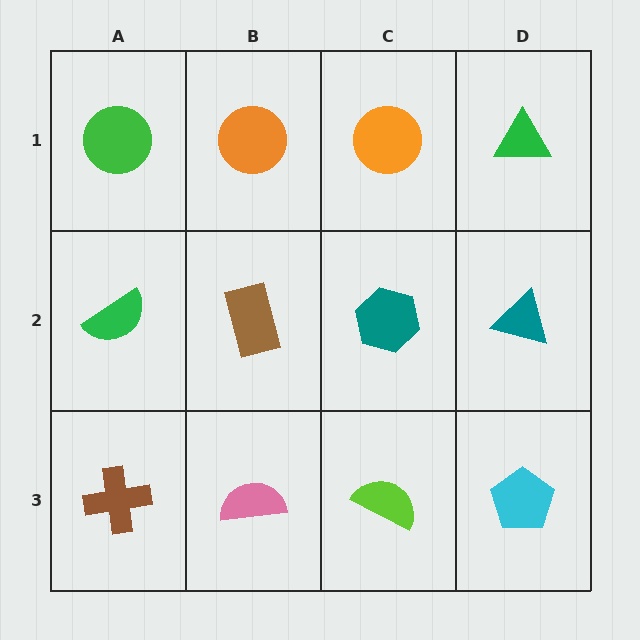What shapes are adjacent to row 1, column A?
A green semicircle (row 2, column A), an orange circle (row 1, column B).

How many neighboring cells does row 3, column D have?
2.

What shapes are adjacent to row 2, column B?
An orange circle (row 1, column B), a pink semicircle (row 3, column B), a green semicircle (row 2, column A), a teal hexagon (row 2, column C).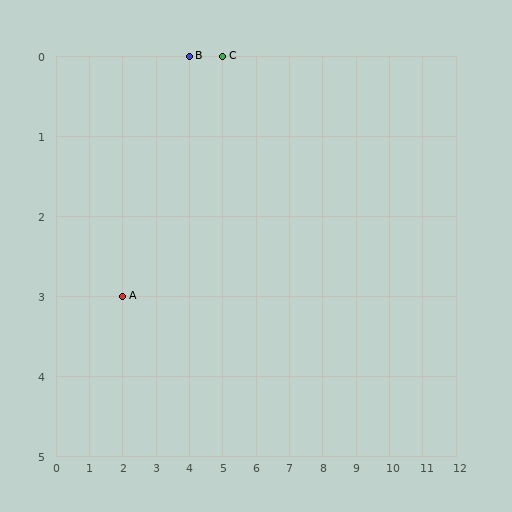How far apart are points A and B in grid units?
Points A and B are 2 columns and 3 rows apart (about 3.6 grid units diagonally).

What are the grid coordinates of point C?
Point C is at grid coordinates (5, 0).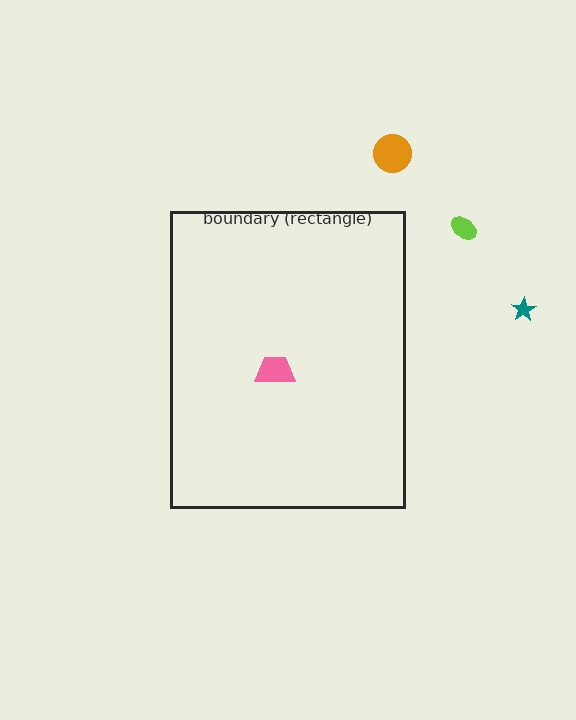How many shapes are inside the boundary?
1 inside, 3 outside.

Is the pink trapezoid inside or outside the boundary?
Inside.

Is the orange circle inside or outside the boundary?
Outside.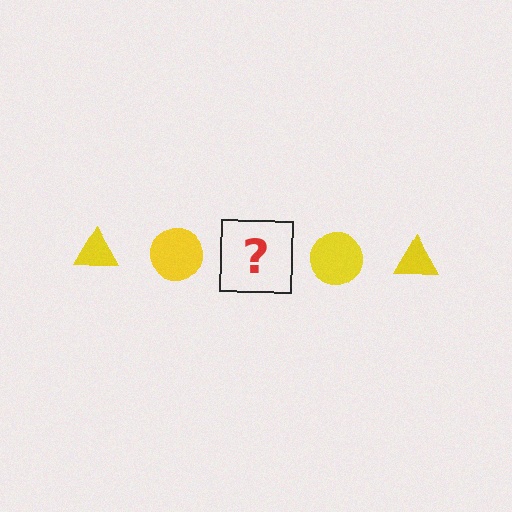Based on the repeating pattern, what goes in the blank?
The blank should be a yellow triangle.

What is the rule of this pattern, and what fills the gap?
The rule is that the pattern cycles through triangle, circle shapes in yellow. The gap should be filled with a yellow triangle.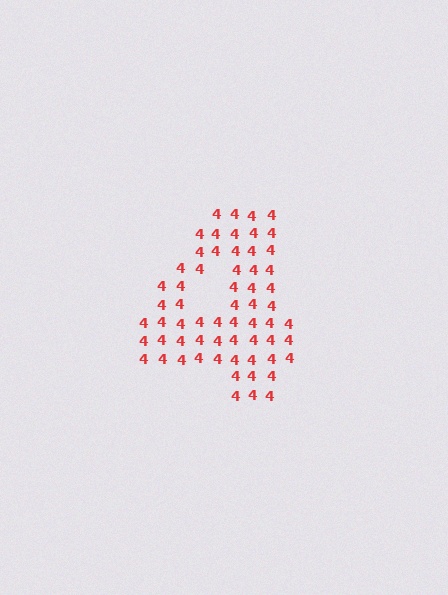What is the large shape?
The large shape is the digit 4.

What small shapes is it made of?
It is made of small digit 4's.